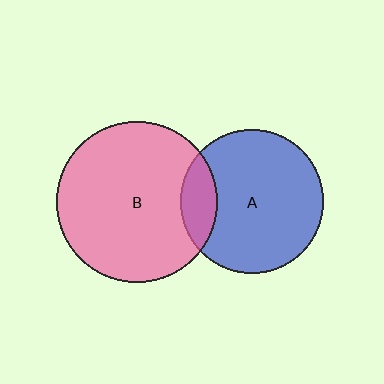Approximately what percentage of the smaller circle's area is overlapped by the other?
Approximately 15%.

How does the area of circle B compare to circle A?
Approximately 1.3 times.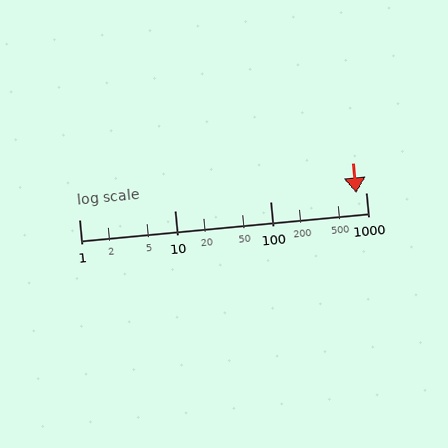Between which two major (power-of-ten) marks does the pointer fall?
The pointer is between 100 and 1000.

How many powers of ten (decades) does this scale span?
The scale spans 3 decades, from 1 to 1000.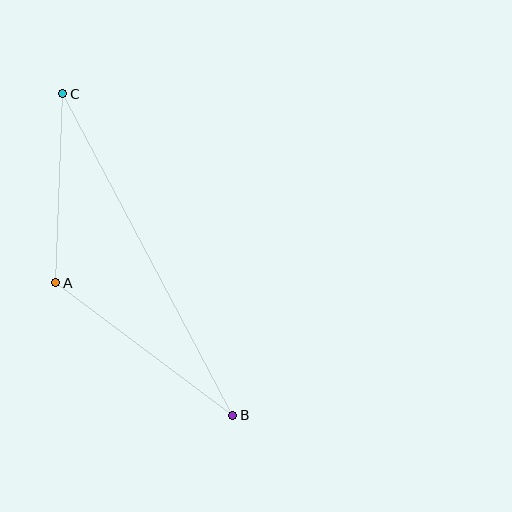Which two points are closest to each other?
Points A and C are closest to each other.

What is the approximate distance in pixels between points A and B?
The distance between A and B is approximately 221 pixels.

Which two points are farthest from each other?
Points B and C are farthest from each other.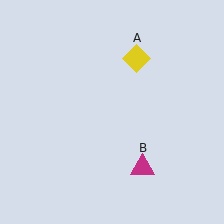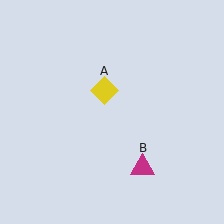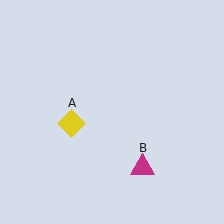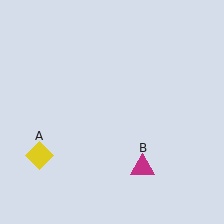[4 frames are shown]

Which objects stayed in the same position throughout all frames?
Magenta triangle (object B) remained stationary.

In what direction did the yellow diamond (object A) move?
The yellow diamond (object A) moved down and to the left.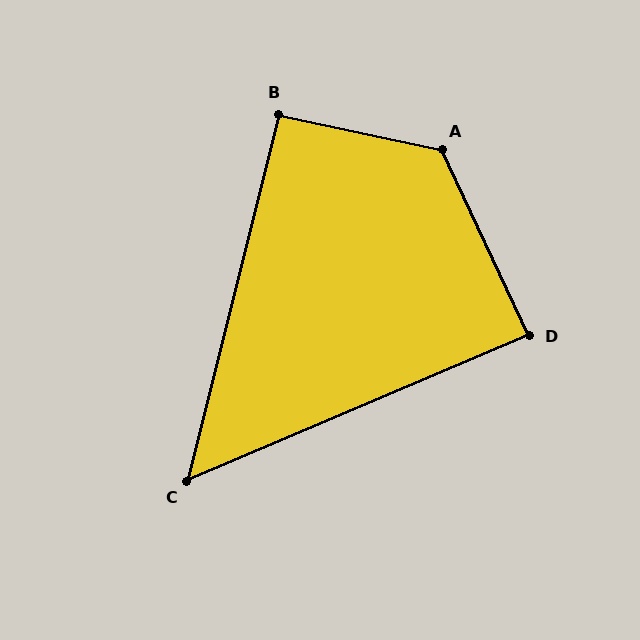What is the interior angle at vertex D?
Approximately 88 degrees (approximately right).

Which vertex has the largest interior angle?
A, at approximately 127 degrees.